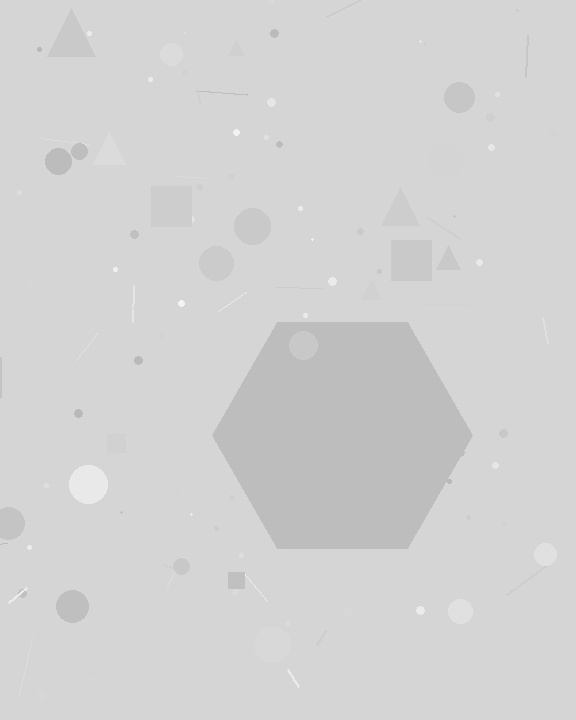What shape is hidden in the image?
A hexagon is hidden in the image.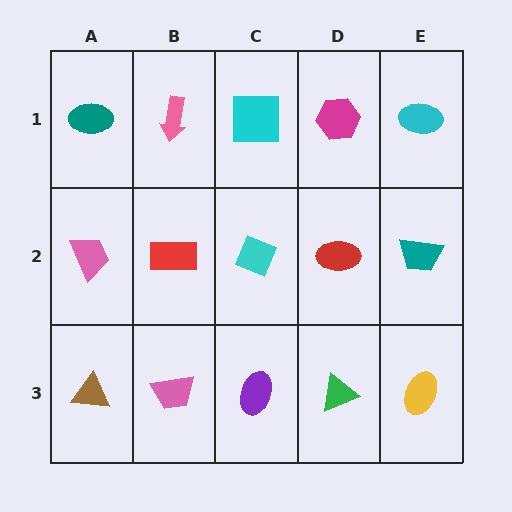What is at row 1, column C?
A cyan square.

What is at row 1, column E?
A cyan ellipse.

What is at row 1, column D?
A magenta hexagon.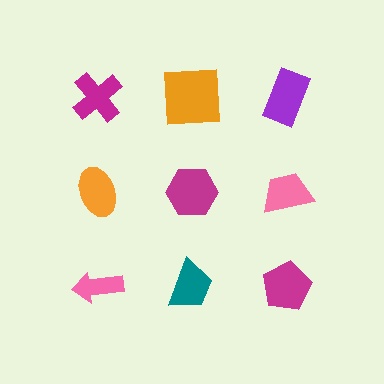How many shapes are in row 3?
3 shapes.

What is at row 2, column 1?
An orange ellipse.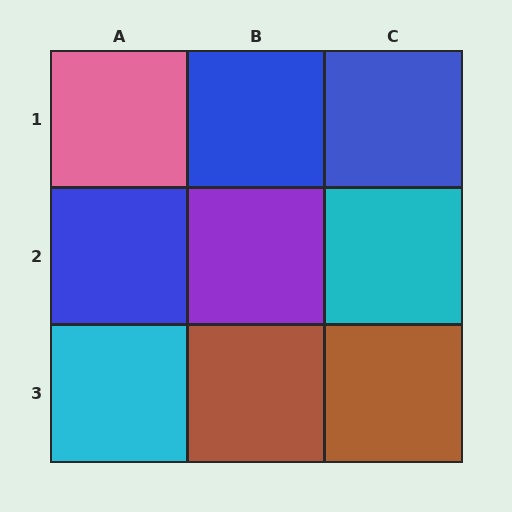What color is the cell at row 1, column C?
Blue.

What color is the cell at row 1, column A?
Pink.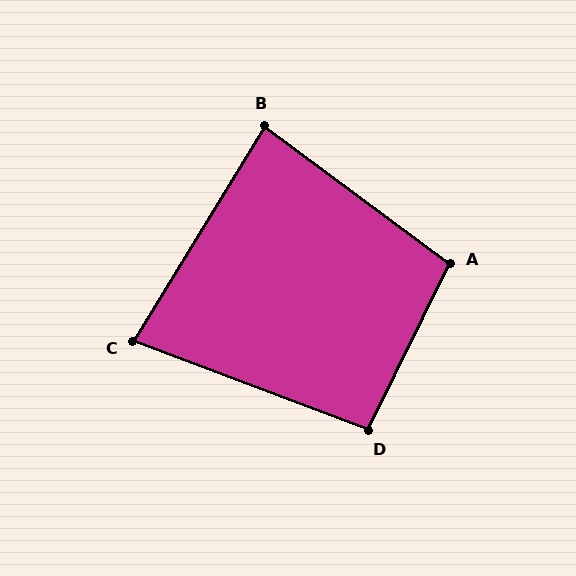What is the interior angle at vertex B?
Approximately 85 degrees (acute).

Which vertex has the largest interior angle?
A, at approximately 101 degrees.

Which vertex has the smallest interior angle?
C, at approximately 79 degrees.